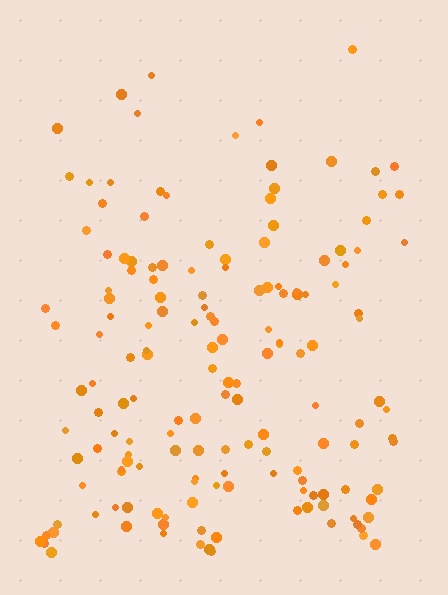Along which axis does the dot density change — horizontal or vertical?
Vertical.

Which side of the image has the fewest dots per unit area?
The top.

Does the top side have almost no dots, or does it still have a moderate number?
Still a moderate number, just noticeably fewer than the bottom.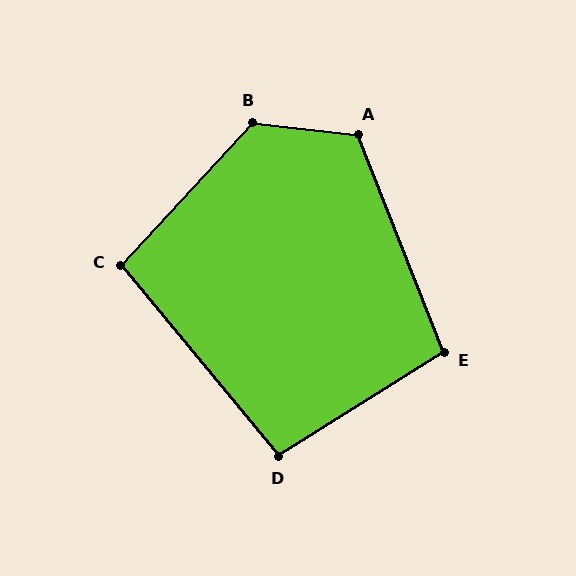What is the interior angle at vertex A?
Approximately 118 degrees (obtuse).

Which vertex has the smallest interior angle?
D, at approximately 97 degrees.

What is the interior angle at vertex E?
Approximately 101 degrees (obtuse).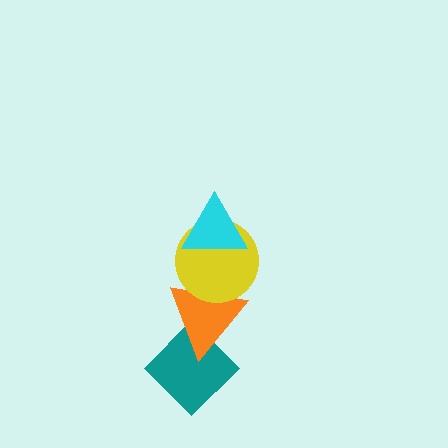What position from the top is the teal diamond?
The teal diamond is 4th from the top.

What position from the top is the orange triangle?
The orange triangle is 3rd from the top.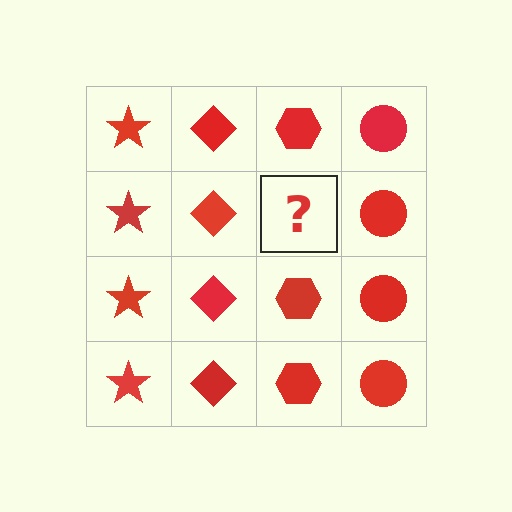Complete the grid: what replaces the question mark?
The question mark should be replaced with a red hexagon.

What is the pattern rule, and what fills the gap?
The rule is that each column has a consistent shape. The gap should be filled with a red hexagon.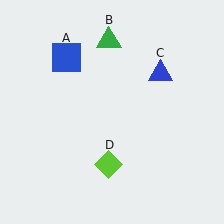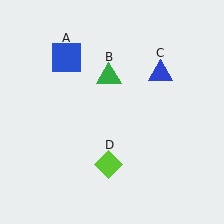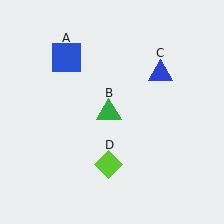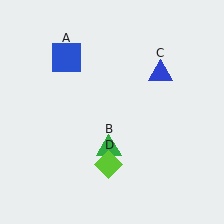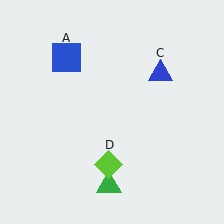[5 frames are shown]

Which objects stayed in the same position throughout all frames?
Blue square (object A) and blue triangle (object C) and lime diamond (object D) remained stationary.